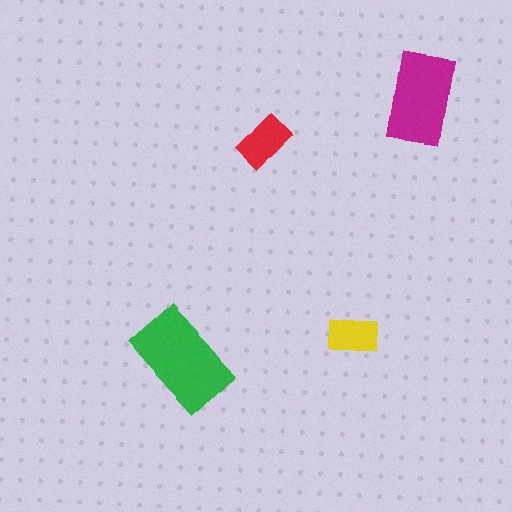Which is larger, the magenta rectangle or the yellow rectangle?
The magenta one.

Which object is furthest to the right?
The magenta rectangle is rightmost.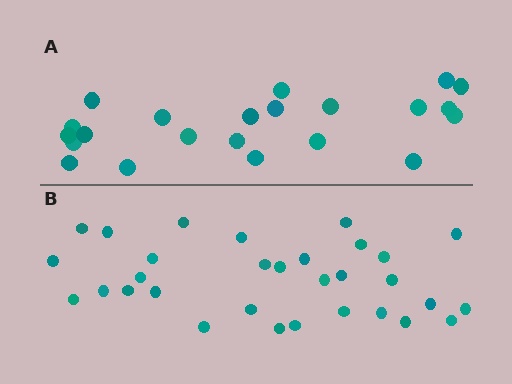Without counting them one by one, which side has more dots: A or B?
Region B (the bottom region) has more dots.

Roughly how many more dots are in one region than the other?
Region B has roughly 8 or so more dots than region A.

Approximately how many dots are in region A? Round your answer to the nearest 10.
About 20 dots. (The exact count is 22, which rounds to 20.)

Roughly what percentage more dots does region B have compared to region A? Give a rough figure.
About 40% more.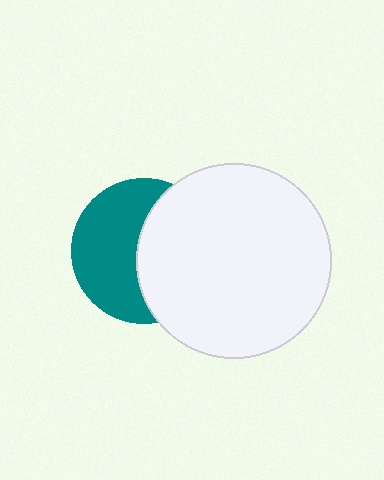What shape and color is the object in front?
The object in front is a white circle.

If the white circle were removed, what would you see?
You would see the complete teal circle.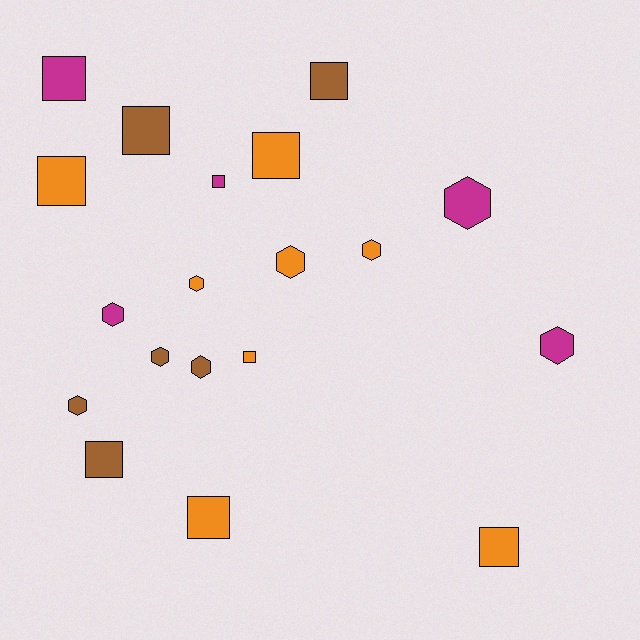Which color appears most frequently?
Orange, with 8 objects.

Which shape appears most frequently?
Square, with 10 objects.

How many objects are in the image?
There are 19 objects.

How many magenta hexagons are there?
There are 3 magenta hexagons.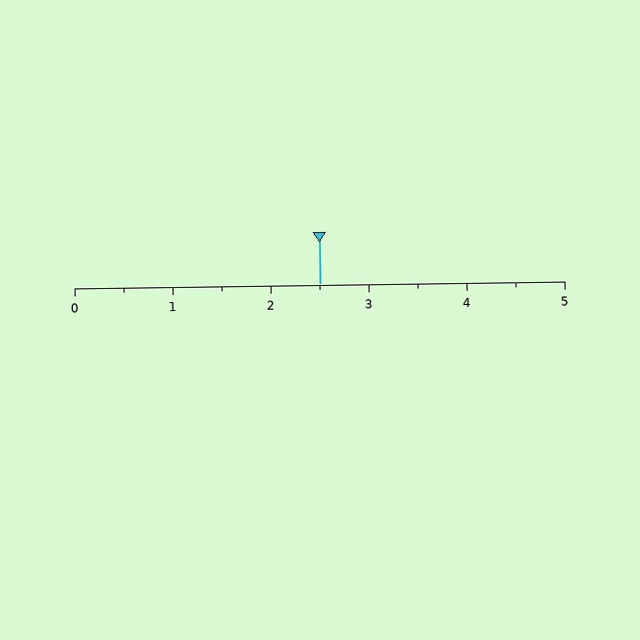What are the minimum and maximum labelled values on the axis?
The axis runs from 0 to 5.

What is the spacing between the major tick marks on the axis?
The major ticks are spaced 1 apart.